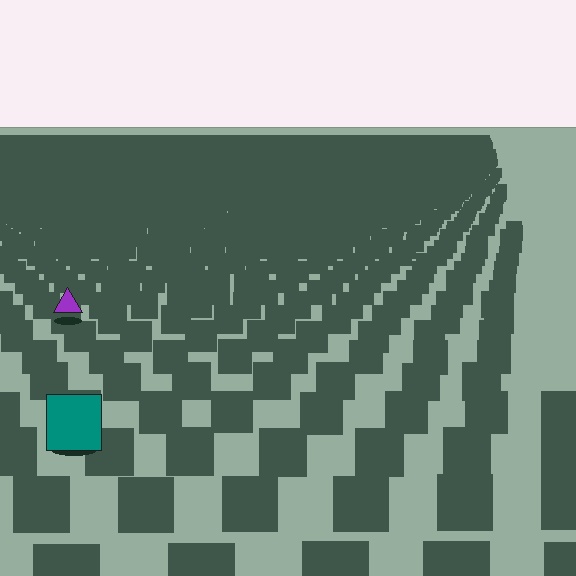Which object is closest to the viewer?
The teal square is closest. The texture marks near it are larger and more spread out.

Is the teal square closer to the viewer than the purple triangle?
Yes. The teal square is closer — you can tell from the texture gradient: the ground texture is coarser near it.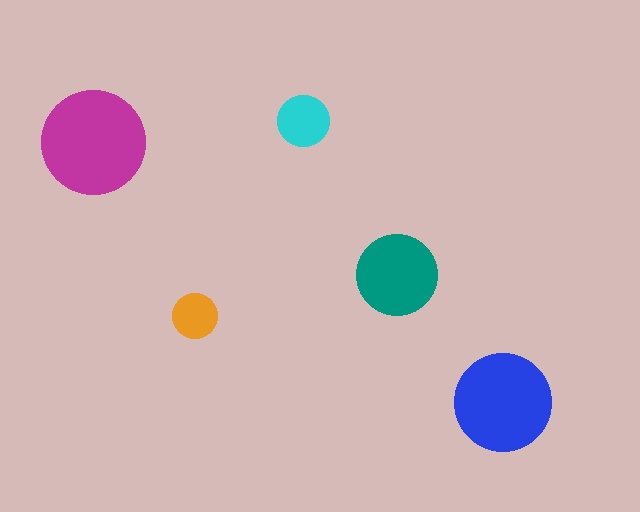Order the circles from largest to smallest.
the magenta one, the blue one, the teal one, the cyan one, the orange one.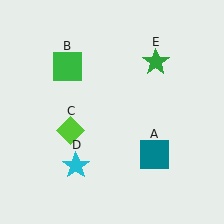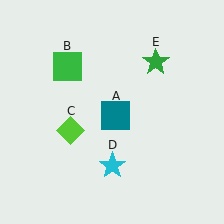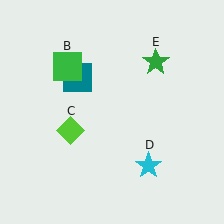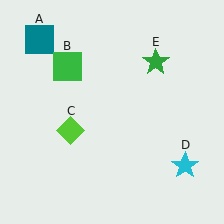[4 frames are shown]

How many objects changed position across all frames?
2 objects changed position: teal square (object A), cyan star (object D).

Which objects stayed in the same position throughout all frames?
Green square (object B) and lime diamond (object C) and green star (object E) remained stationary.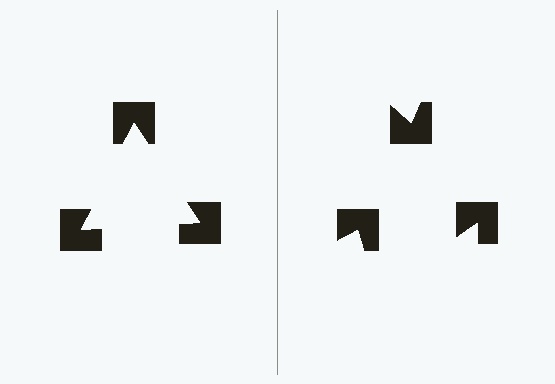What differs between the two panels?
The notched squares are positioned identically on both sides; only the wedge orientations differ. On the left they align to a triangle; on the right they are misaligned.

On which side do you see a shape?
An illusory triangle appears on the left side. On the right side the wedge cuts are rotated, so no coherent shape forms.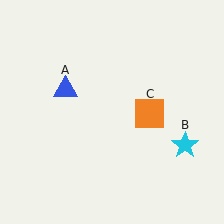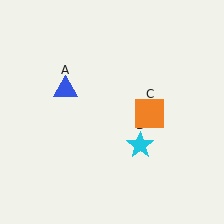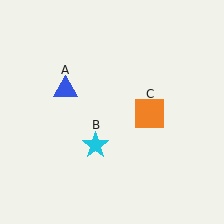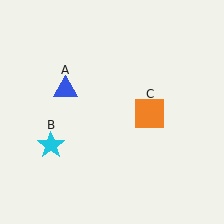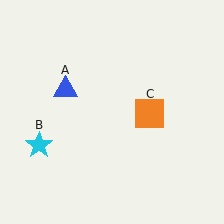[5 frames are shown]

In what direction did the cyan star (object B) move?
The cyan star (object B) moved left.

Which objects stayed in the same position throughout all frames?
Blue triangle (object A) and orange square (object C) remained stationary.